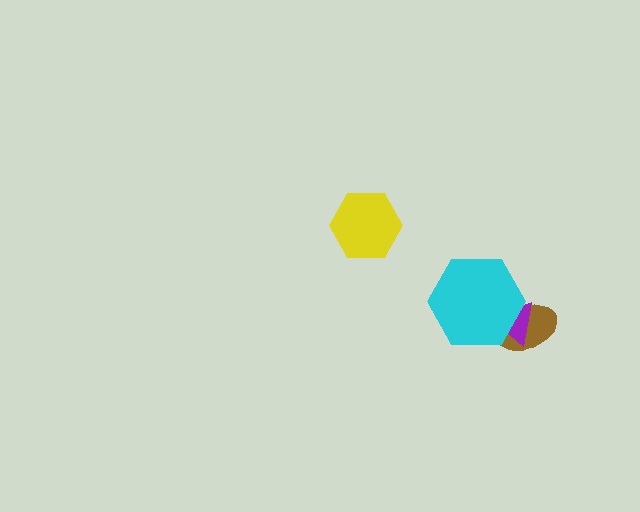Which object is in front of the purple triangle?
The cyan hexagon is in front of the purple triangle.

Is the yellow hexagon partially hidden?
No, no other shape covers it.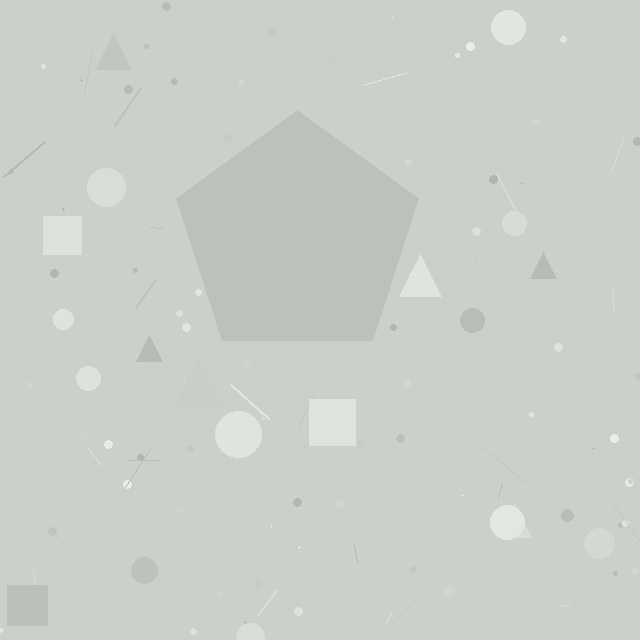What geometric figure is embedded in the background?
A pentagon is embedded in the background.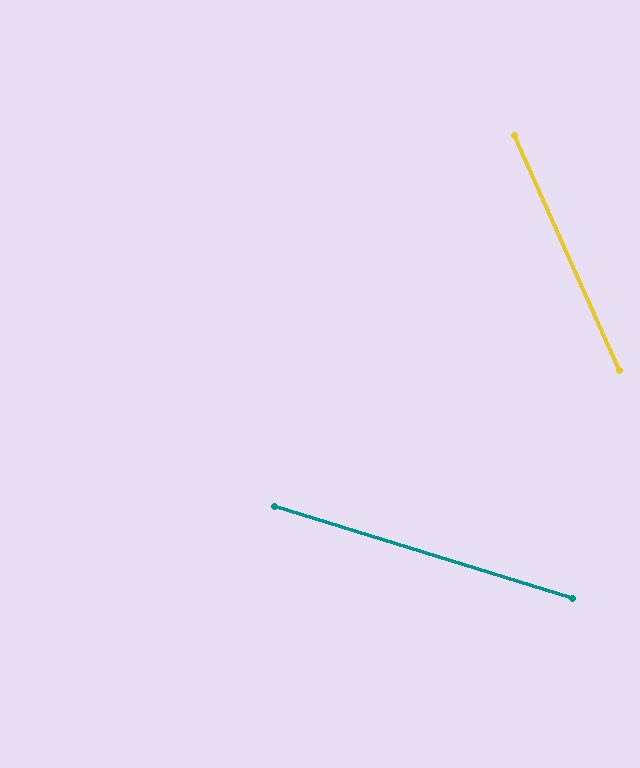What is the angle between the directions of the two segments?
Approximately 49 degrees.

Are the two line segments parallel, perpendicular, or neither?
Neither parallel nor perpendicular — they differ by about 49°.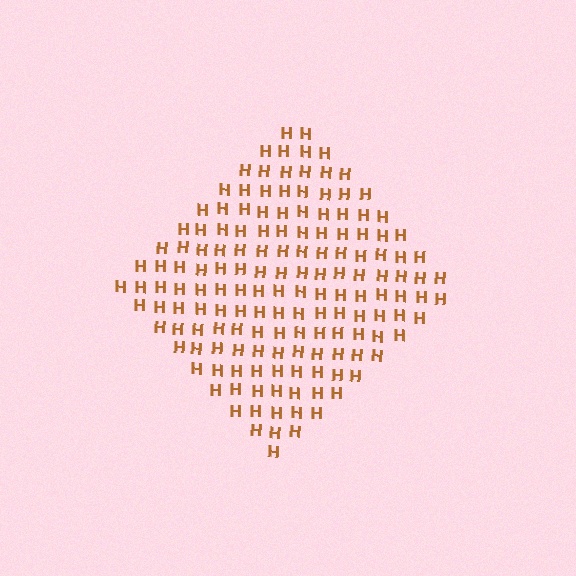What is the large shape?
The large shape is a diamond.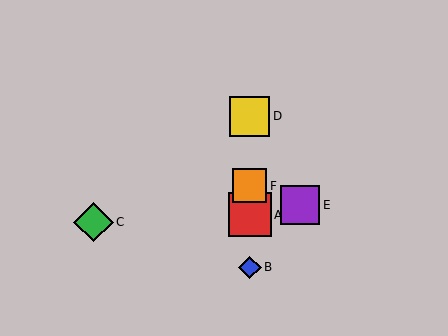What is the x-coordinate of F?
Object F is at x≈250.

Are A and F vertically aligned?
Yes, both are at x≈250.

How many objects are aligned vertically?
4 objects (A, B, D, F) are aligned vertically.